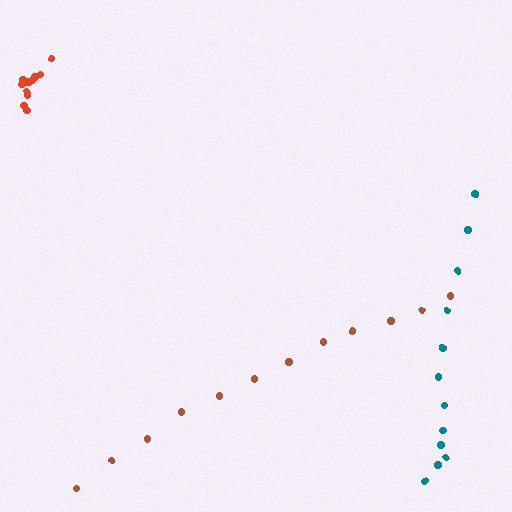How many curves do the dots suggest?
There are 3 distinct paths.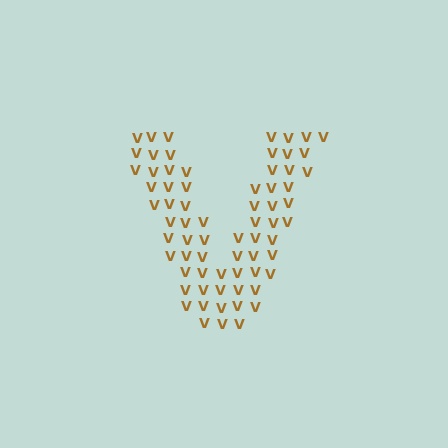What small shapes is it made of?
It is made of small letter V's.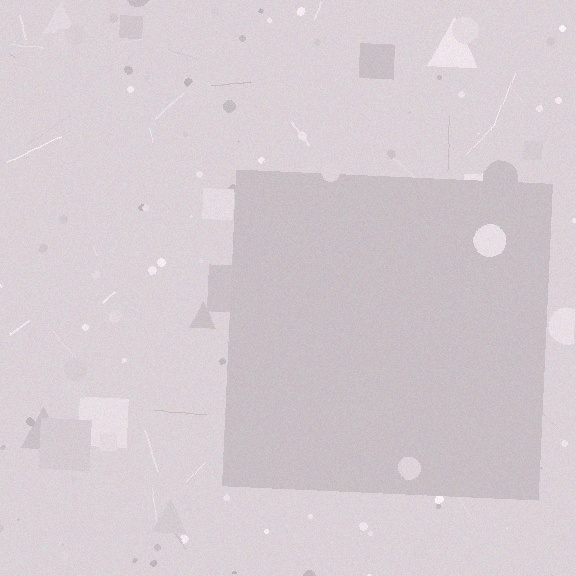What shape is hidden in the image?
A square is hidden in the image.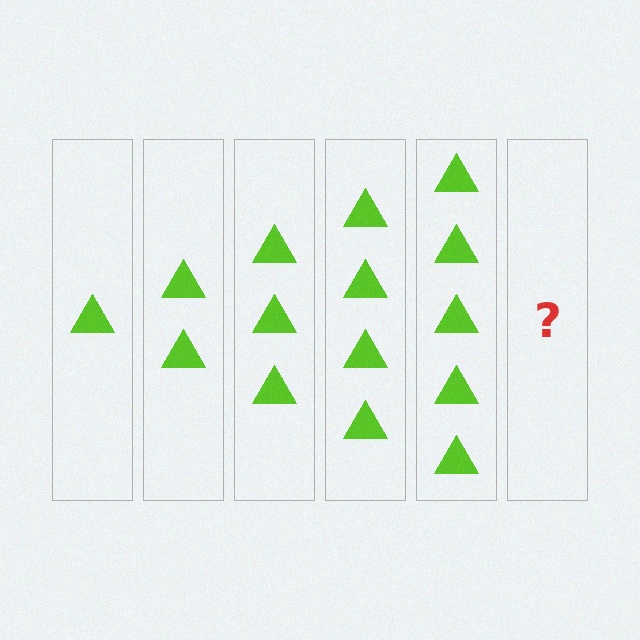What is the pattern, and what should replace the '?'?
The pattern is that each step adds one more triangle. The '?' should be 6 triangles.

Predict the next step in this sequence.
The next step is 6 triangles.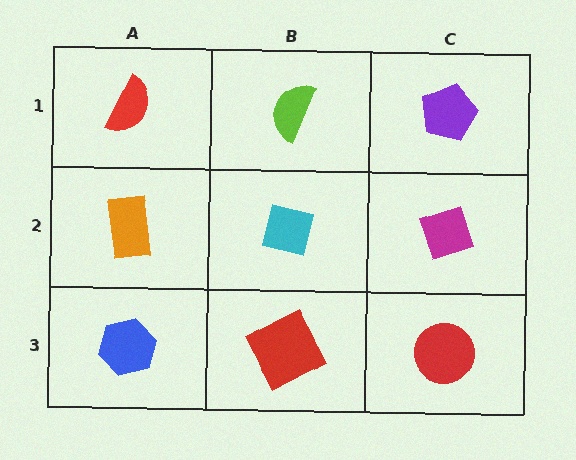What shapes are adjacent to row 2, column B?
A lime semicircle (row 1, column B), a red square (row 3, column B), an orange rectangle (row 2, column A), a magenta diamond (row 2, column C).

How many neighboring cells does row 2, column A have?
3.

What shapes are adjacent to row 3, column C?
A magenta diamond (row 2, column C), a red square (row 3, column B).